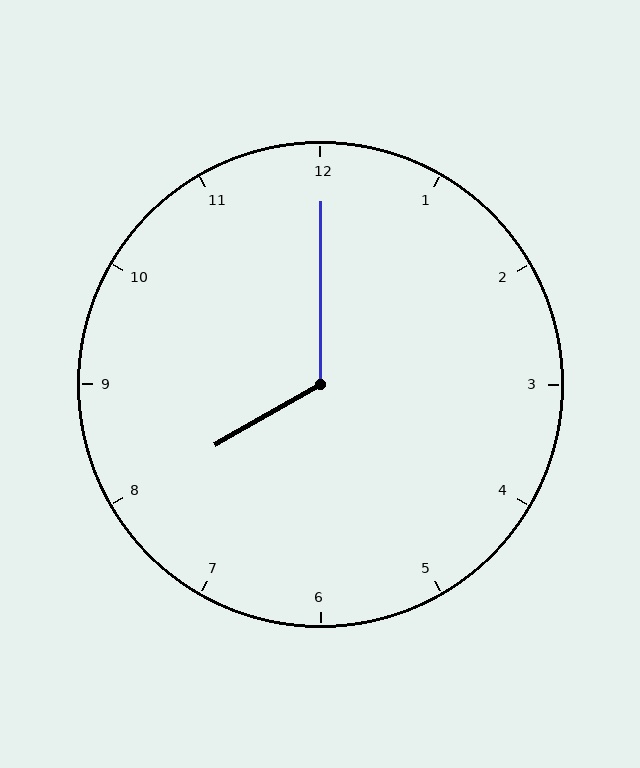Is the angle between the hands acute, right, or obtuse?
It is obtuse.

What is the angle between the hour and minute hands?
Approximately 120 degrees.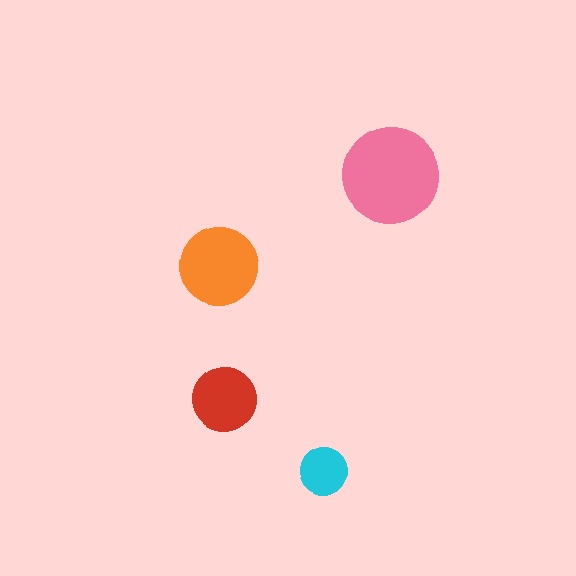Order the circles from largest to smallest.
the pink one, the orange one, the red one, the cyan one.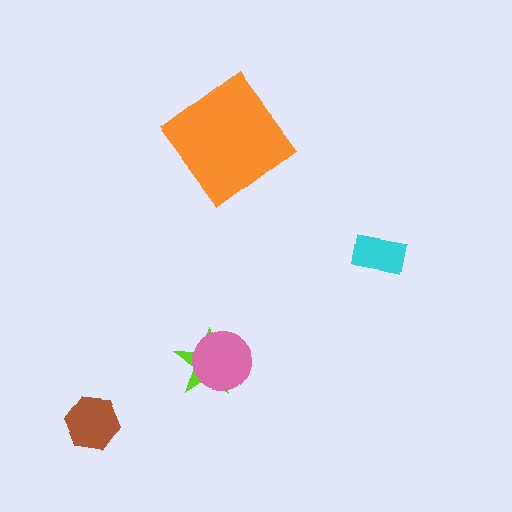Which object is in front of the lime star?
The pink circle is in front of the lime star.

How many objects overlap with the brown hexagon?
0 objects overlap with the brown hexagon.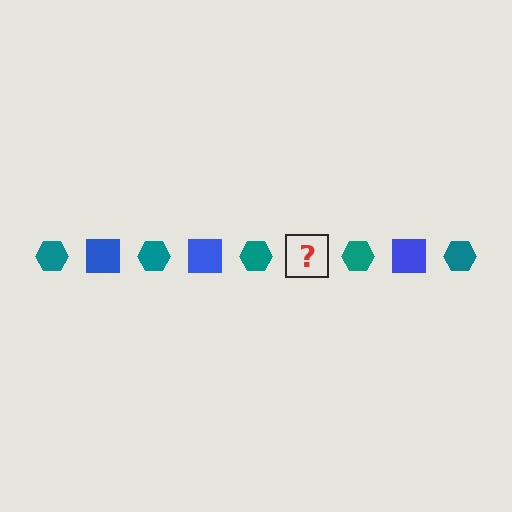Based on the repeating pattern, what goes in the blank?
The blank should be a blue square.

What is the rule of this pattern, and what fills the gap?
The rule is that the pattern alternates between teal hexagon and blue square. The gap should be filled with a blue square.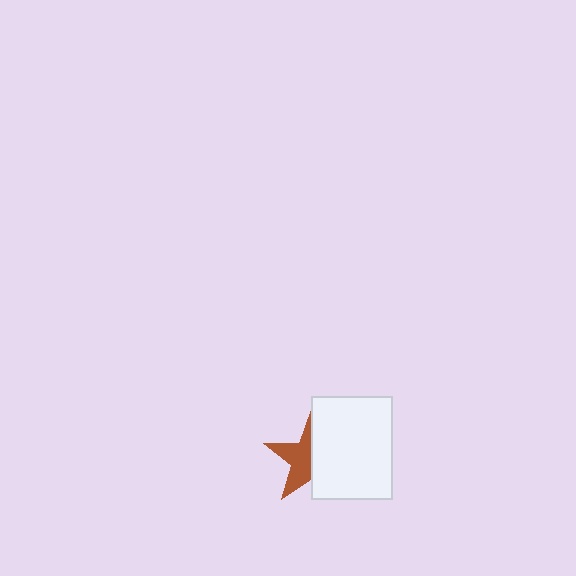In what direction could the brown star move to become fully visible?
The brown star could move left. That would shift it out from behind the white rectangle entirely.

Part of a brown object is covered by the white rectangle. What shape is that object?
It is a star.